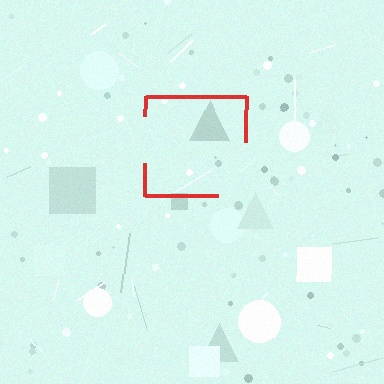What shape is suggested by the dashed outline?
The dashed outline suggests a square.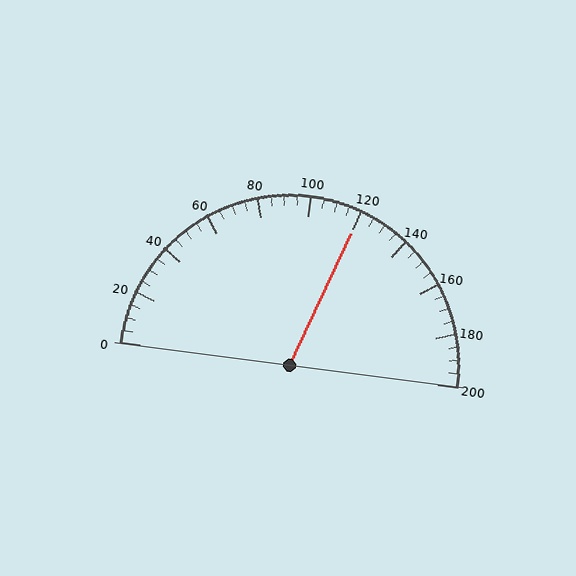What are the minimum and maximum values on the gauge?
The gauge ranges from 0 to 200.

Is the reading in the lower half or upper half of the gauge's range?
The reading is in the upper half of the range (0 to 200).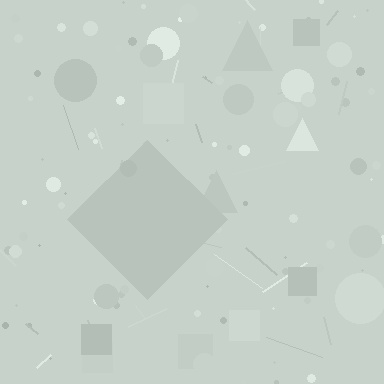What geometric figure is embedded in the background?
A diamond is embedded in the background.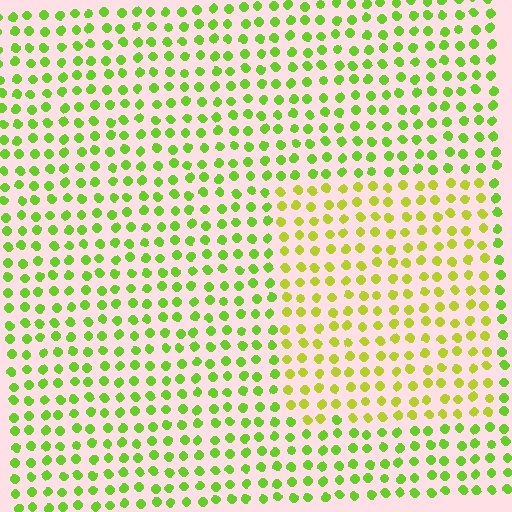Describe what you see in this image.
The image is filled with small lime elements in a uniform arrangement. A rectangle-shaped region is visible where the elements are tinted to a slightly different hue, forming a subtle color boundary.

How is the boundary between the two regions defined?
The boundary is defined purely by a slight shift in hue (about 29 degrees). Spacing, size, and orientation are identical on both sides.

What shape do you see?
I see a rectangle.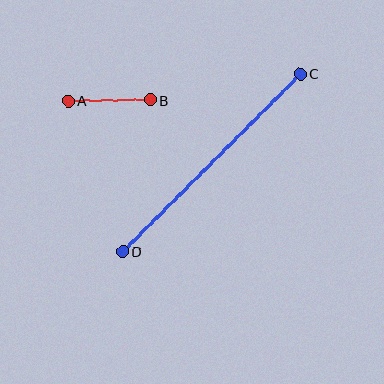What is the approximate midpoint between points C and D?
The midpoint is at approximately (212, 162) pixels.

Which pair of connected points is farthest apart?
Points C and D are farthest apart.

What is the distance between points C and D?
The distance is approximately 251 pixels.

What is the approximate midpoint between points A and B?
The midpoint is at approximately (109, 100) pixels.